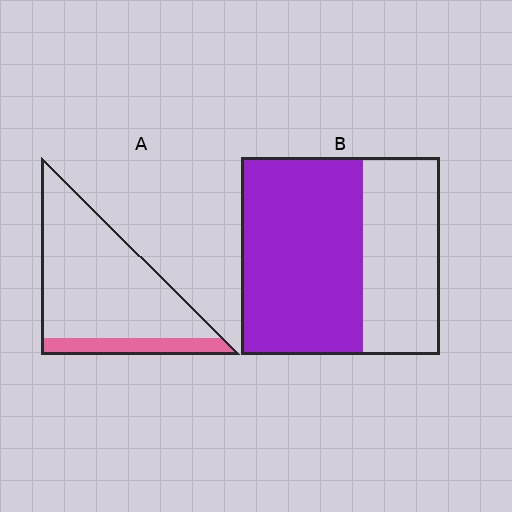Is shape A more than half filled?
No.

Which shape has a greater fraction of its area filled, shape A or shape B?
Shape B.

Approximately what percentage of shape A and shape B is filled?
A is approximately 15% and B is approximately 60%.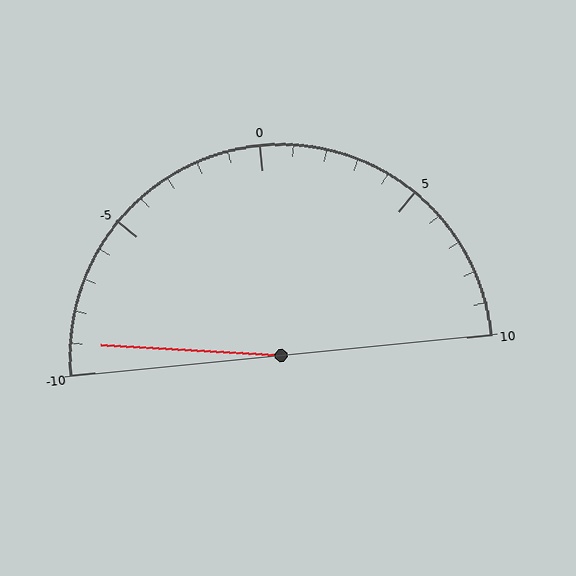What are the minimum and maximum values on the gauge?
The gauge ranges from -10 to 10.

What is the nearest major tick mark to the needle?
The nearest major tick mark is -10.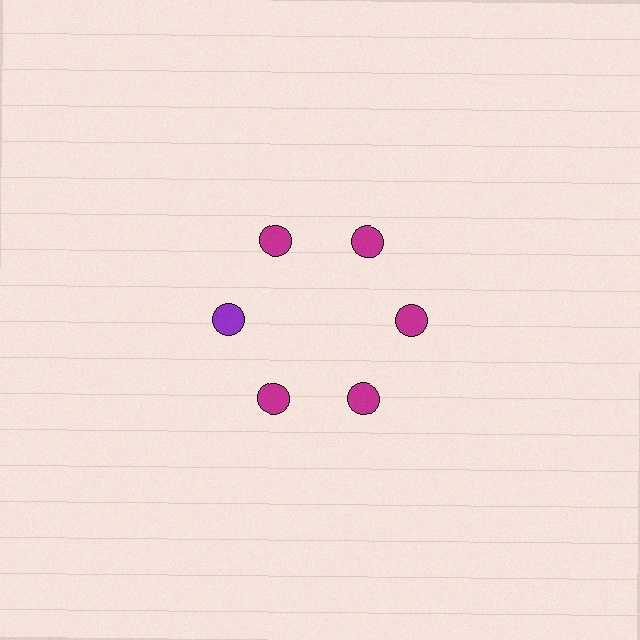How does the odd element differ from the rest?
It has a different color: purple instead of magenta.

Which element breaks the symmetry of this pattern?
The purple circle at roughly the 9 o'clock position breaks the symmetry. All other shapes are magenta circles.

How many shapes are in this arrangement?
There are 6 shapes arranged in a ring pattern.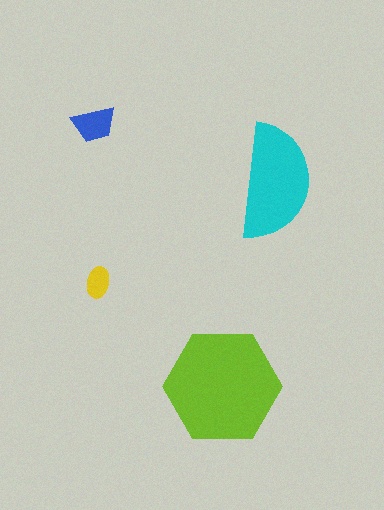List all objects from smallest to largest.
The yellow ellipse, the blue trapezoid, the cyan semicircle, the lime hexagon.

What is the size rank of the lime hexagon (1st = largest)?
1st.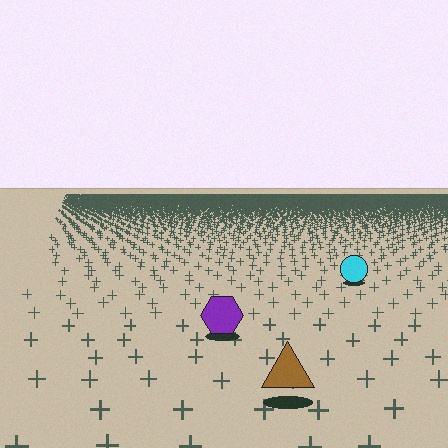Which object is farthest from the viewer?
The cyan circle is farthest from the viewer. It appears smaller and the ground texture around it is denser.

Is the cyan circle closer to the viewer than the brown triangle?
No. The brown triangle is closer — you can tell from the texture gradient: the ground texture is coarser near it.